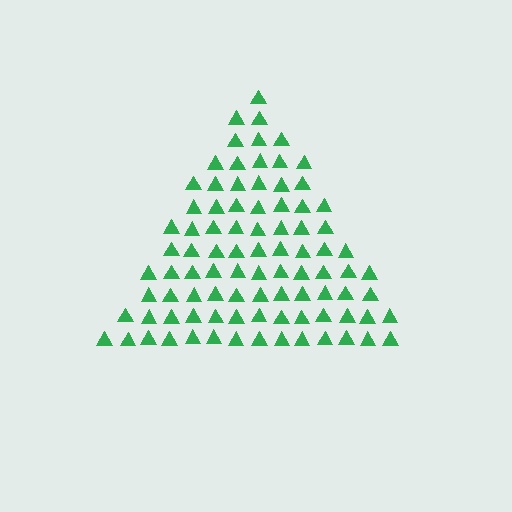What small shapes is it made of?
It is made of small triangles.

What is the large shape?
The large shape is a triangle.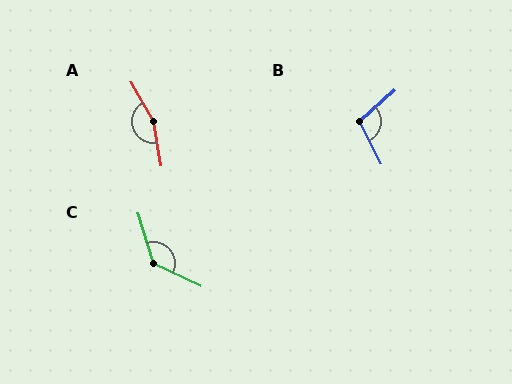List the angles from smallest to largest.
B (105°), C (132°), A (160°).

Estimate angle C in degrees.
Approximately 132 degrees.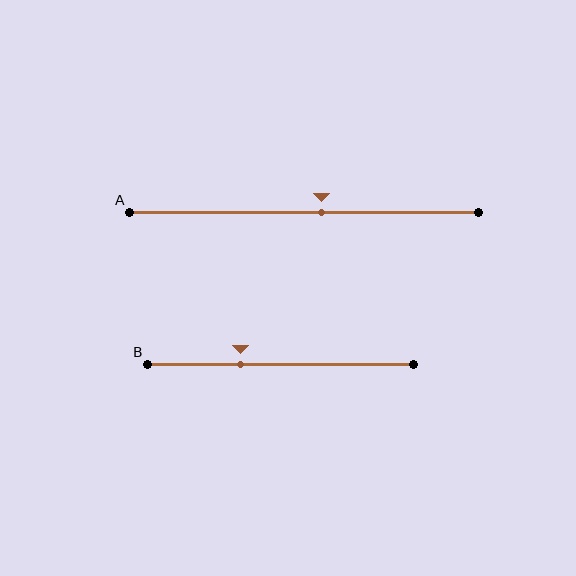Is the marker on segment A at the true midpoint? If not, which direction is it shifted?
No, the marker on segment A is shifted to the right by about 5% of the segment length.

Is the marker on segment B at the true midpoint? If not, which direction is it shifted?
No, the marker on segment B is shifted to the left by about 15% of the segment length.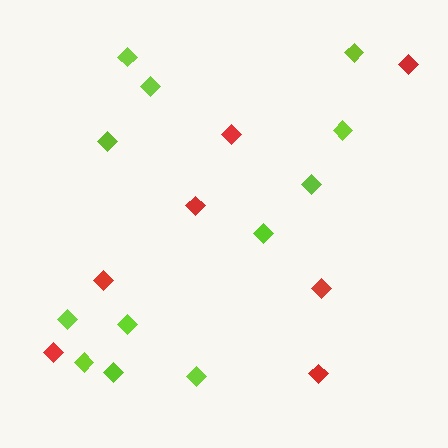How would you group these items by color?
There are 2 groups: one group of lime diamonds (12) and one group of red diamonds (7).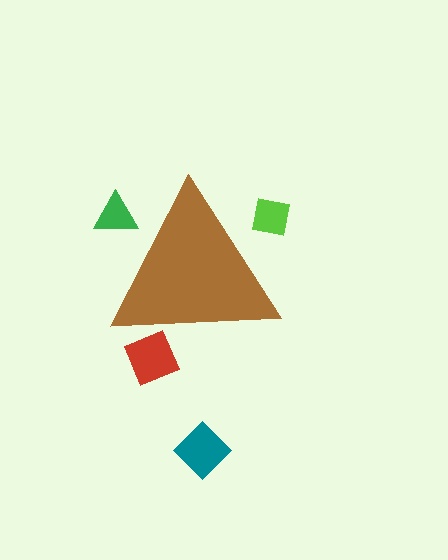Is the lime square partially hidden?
Yes, the lime square is partially hidden behind the brown triangle.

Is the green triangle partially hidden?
Yes, the green triangle is partially hidden behind the brown triangle.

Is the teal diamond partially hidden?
No, the teal diamond is fully visible.